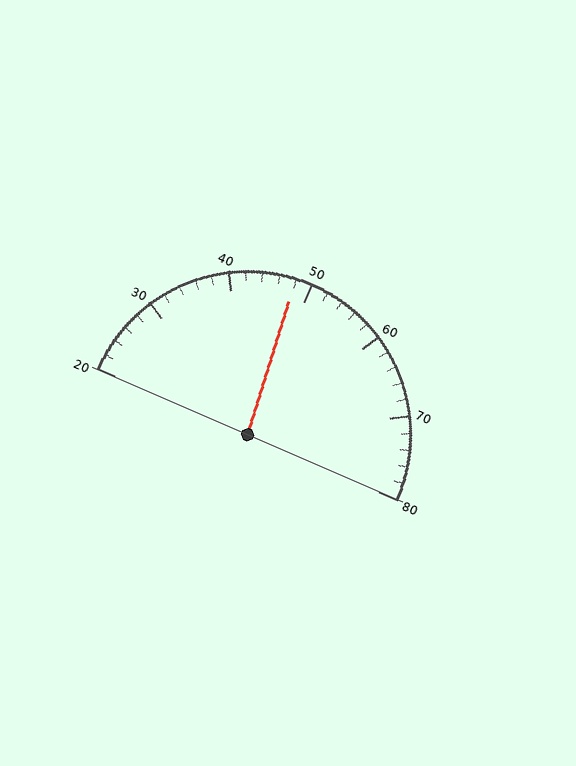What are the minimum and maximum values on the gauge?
The gauge ranges from 20 to 80.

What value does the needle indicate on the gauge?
The needle indicates approximately 48.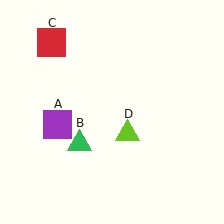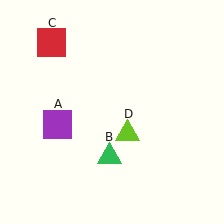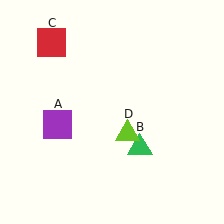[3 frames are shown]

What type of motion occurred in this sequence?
The green triangle (object B) rotated counterclockwise around the center of the scene.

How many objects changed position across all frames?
1 object changed position: green triangle (object B).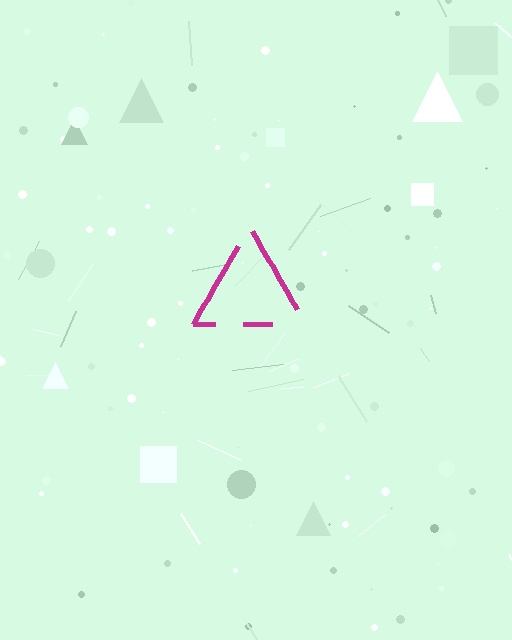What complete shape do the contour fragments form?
The contour fragments form a triangle.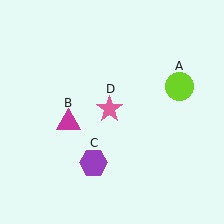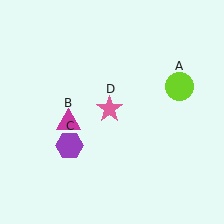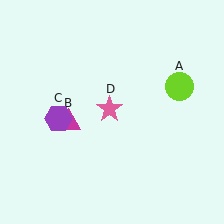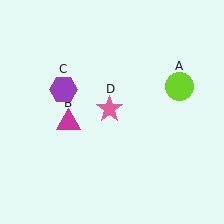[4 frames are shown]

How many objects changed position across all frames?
1 object changed position: purple hexagon (object C).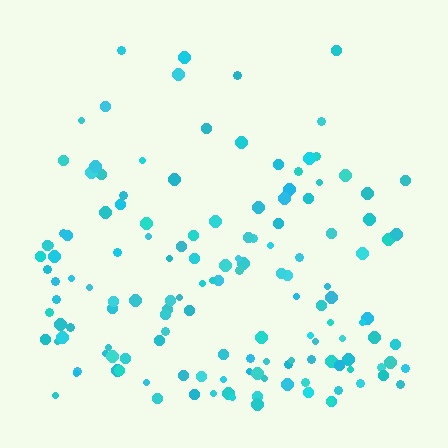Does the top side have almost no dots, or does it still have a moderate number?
Still a moderate number, just noticeably fewer than the bottom.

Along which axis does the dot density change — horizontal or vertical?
Vertical.